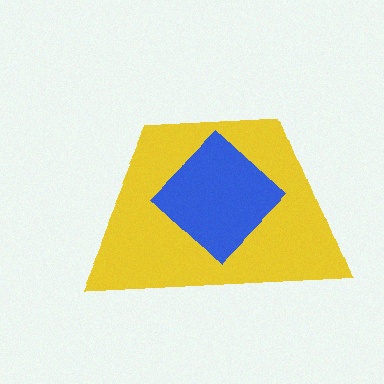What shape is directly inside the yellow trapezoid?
The blue diamond.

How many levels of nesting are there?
2.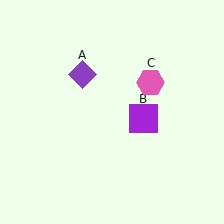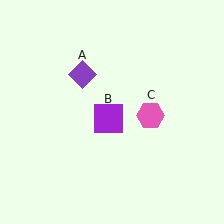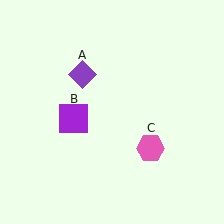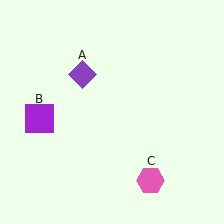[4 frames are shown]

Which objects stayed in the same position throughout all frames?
Purple diamond (object A) remained stationary.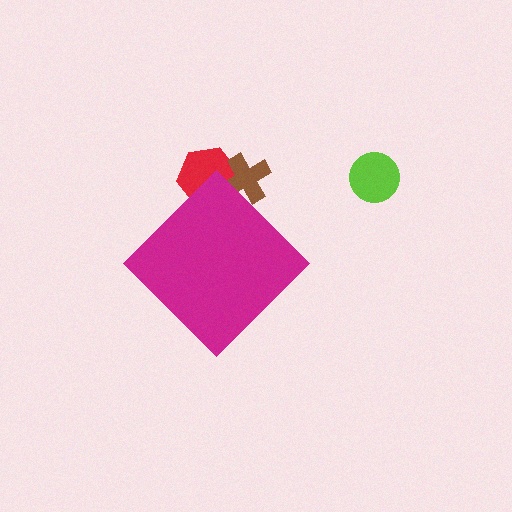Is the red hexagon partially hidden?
Yes, the red hexagon is partially hidden behind the magenta diamond.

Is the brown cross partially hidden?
Yes, the brown cross is partially hidden behind the magenta diamond.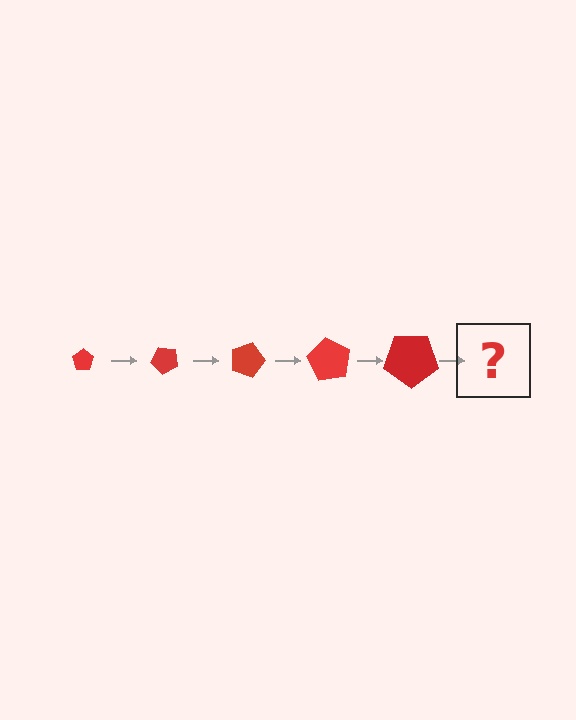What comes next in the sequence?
The next element should be a pentagon, larger than the previous one and rotated 225 degrees from the start.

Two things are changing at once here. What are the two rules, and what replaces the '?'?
The two rules are that the pentagon grows larger each step and it rotates 45 degrees each step. The '?' should be a pentagon, larger than the previous one and rotated 225 degrees from the start.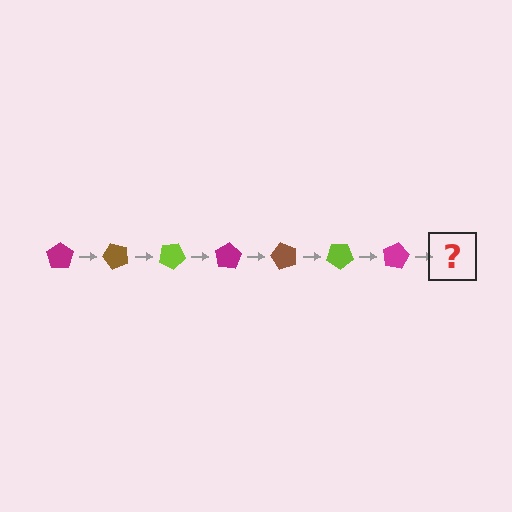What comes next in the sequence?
The next element should be a brown pentagon, rotated 350 degrees from the start.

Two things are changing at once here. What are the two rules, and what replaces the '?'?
The two rules are that it rotates 50 degrees each step and the color cycles through magenta, brown, and lime. The '?' should be a brown pentagon, rotated 350 degrees from the start.